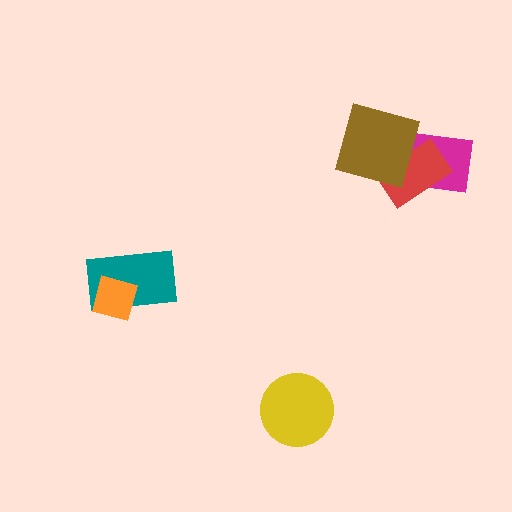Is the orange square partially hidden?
No, no other shape covers it.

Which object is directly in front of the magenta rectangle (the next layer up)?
The red rectangle is directly in front of the magenta rectangle.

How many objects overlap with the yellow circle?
0 objects overlap with the yellow circle.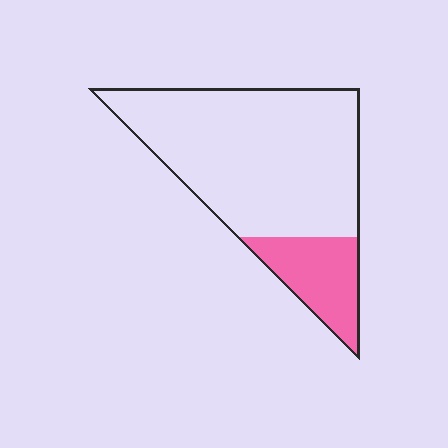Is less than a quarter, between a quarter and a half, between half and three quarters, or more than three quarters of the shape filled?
Less than a quarter.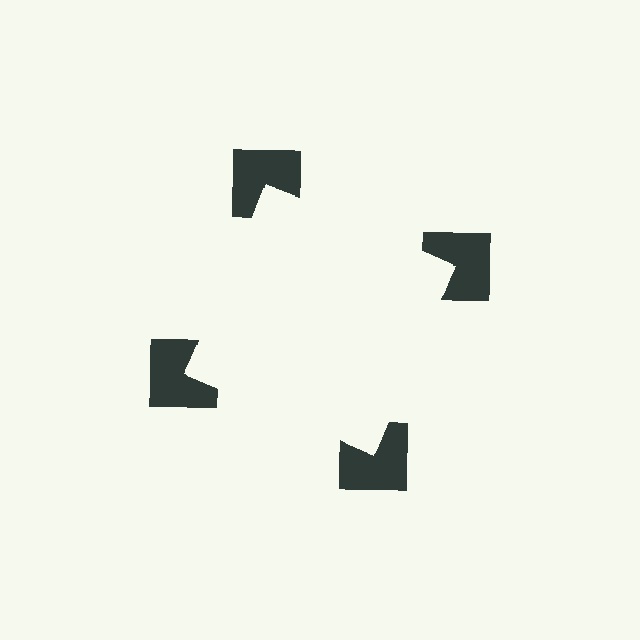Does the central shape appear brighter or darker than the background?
It typically appears slightly brighter than the background, even though no actual brightness change is drawn.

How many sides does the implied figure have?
4 sides.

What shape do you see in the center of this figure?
An illusory square — its edges are inferred from the aligned wedge cuts in the notched squares, not physically drawn.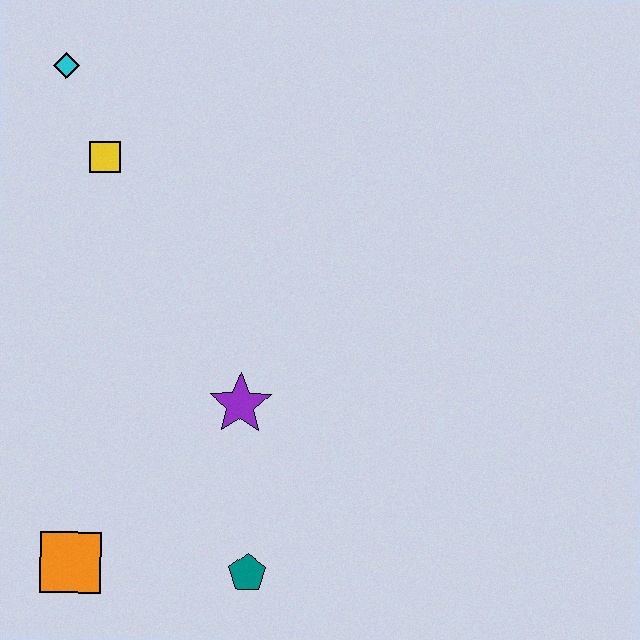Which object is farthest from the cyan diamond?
The teal pentagon is farthest from the cyan diamond.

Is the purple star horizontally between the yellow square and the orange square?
No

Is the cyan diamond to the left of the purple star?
Yes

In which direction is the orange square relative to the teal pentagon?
The orange square is to the left of the teal pentagon.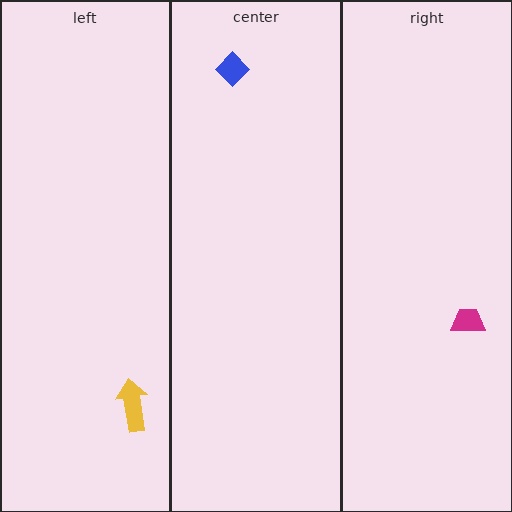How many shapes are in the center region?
1.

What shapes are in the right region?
The magenta trapezoid.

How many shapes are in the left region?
1.